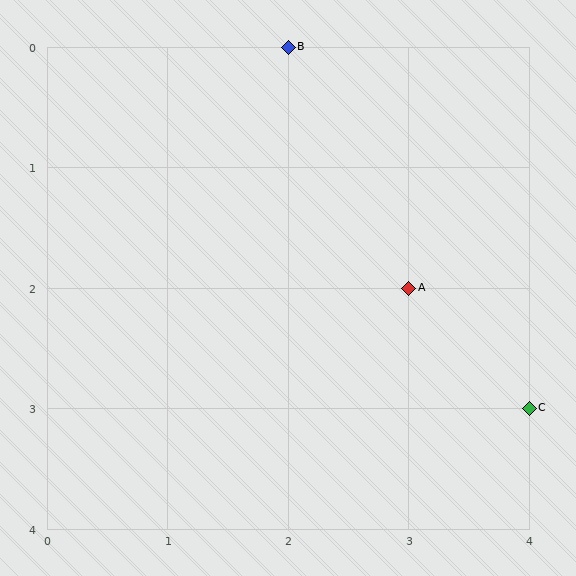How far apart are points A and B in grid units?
Points A and B are 1 column and 2 rows apart (about 2.2 grid units diagonally).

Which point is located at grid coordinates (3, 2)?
Point A is at (3, 2).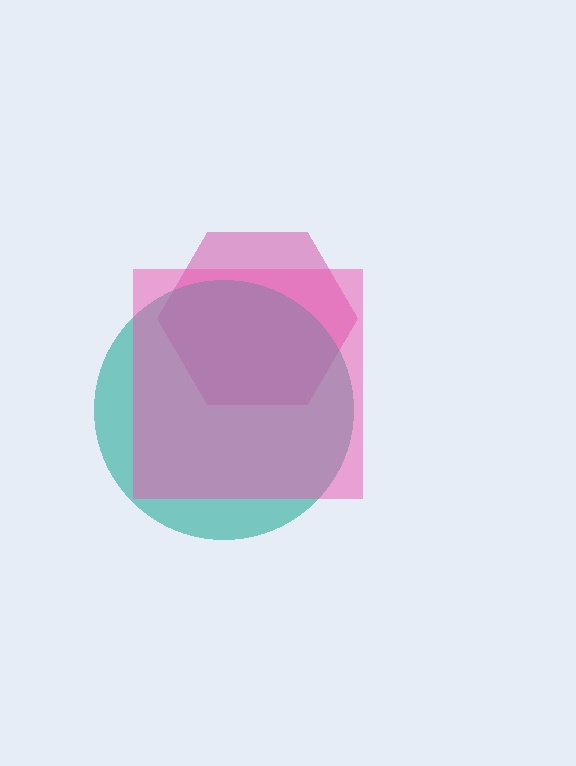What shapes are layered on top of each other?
The layered shapes are: a magenta hexagon, a teal circle, a pink square.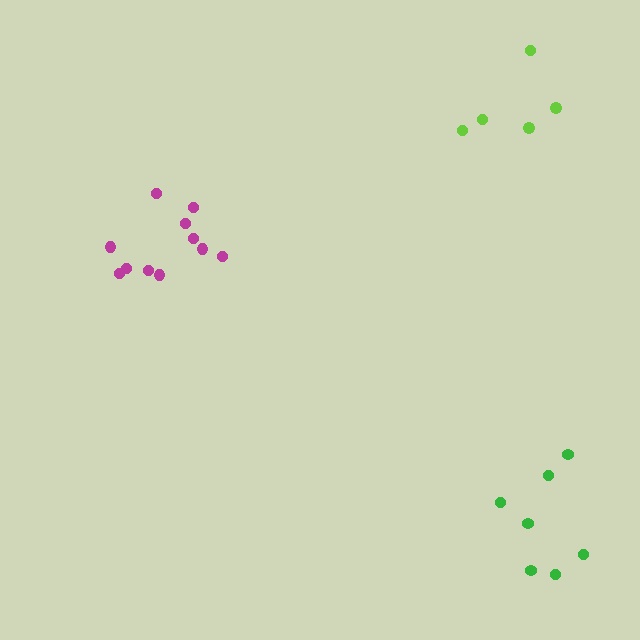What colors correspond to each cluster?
The clusters are colored: green, lime, magenta.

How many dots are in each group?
Group 1: 7 dots, Group 2: 5 dots, Group 3: 11 dots (23 total).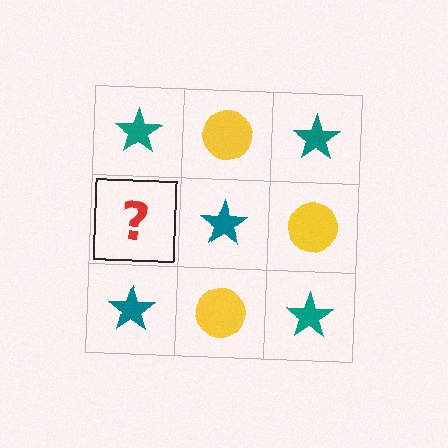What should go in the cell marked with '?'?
The missing cell should contain a yellow circle.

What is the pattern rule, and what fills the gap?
The rule is that it alternates teal star and yellow circle in a checkerboard pattern. The gap should be filled with a yellow circle.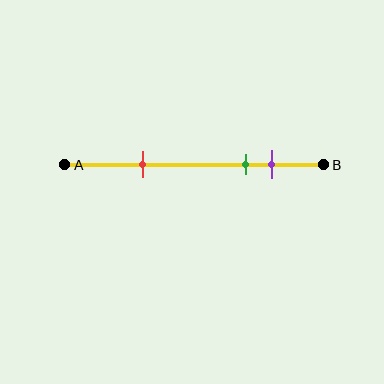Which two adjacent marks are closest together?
The green and purple marks are the closest adjacent pair.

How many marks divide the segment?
There are 3 marks dividing the segment.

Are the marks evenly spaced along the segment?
No, the marks are not evenly spaced.